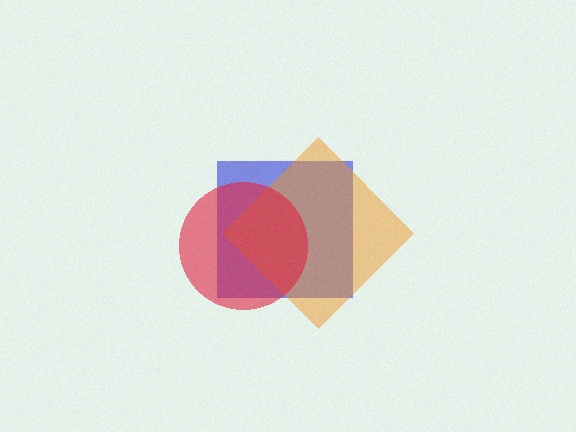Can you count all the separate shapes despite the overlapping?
Yes, there are 3 separate shapes.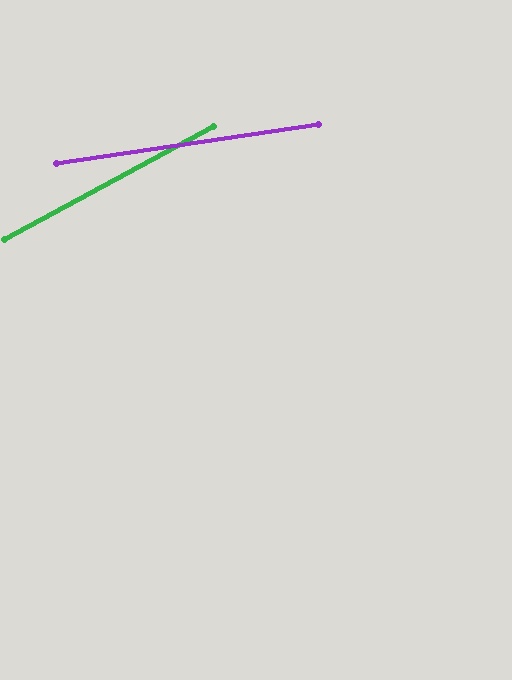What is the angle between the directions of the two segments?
Approximately 20 degrees.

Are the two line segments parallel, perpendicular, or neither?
Neither parallel nor perpendicular — they differ by about 20°.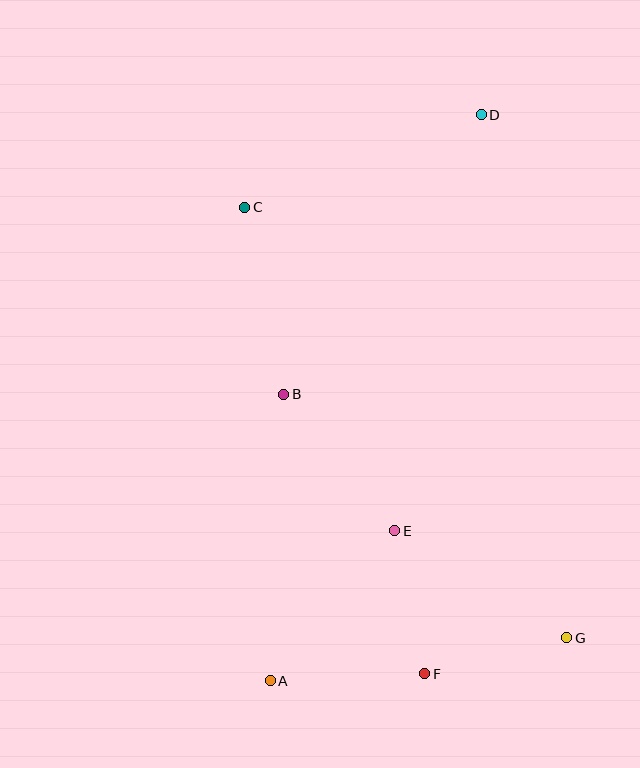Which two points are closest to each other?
Points E and F are closest to each other.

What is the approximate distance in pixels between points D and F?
The distance between D and F is approximately 562 pixels.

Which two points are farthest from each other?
Points A and D are farthest from each other.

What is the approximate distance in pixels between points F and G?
The distance between F and G is approximately 147 pixels.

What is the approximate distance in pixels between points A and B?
The distance between A and B is approximately 286 pixels.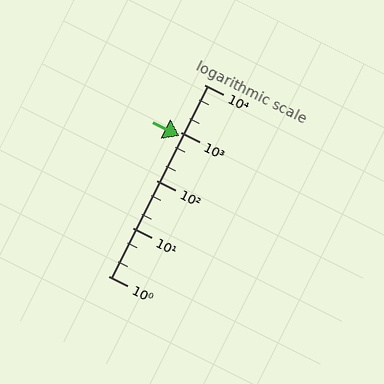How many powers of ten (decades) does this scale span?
The scale spans 4 decades, from 1 to 10000.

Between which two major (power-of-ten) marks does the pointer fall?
The pointer is between 100 and 1000.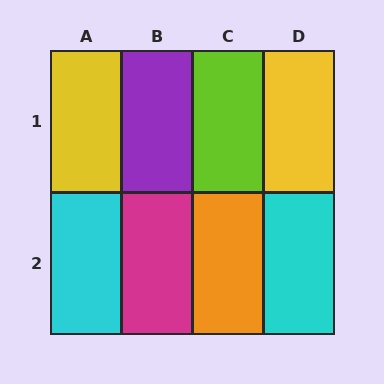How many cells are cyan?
2 cells are cyan.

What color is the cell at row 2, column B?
Magenta.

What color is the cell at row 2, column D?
Cyan.